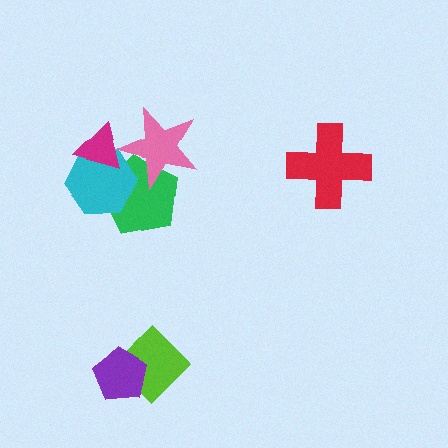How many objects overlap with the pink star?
3 objects overlap with the pink star.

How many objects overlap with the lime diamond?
1 object overlaps with the lime diamond.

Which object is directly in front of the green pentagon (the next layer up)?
The cyan hexagon is directly in front of the green pentagon.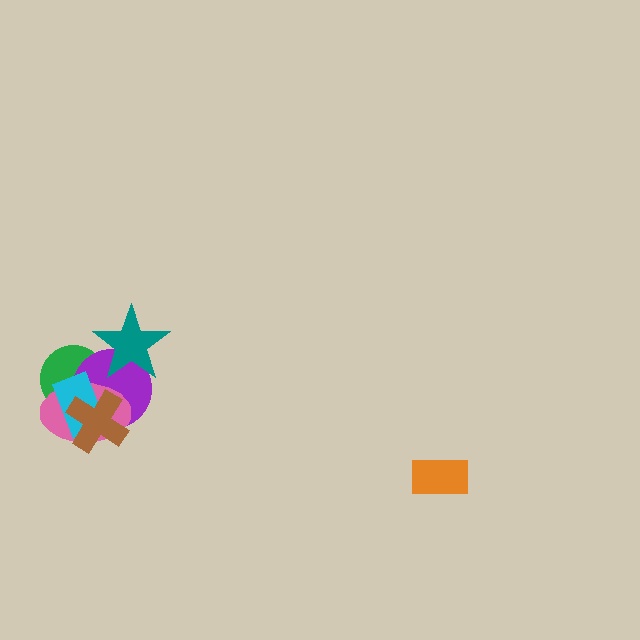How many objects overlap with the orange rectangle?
0 objects overlap with the orange rectangle.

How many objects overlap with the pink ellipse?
4 objects overlap with the pink ellipse.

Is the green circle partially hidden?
Yes, it is partially covered by another shape.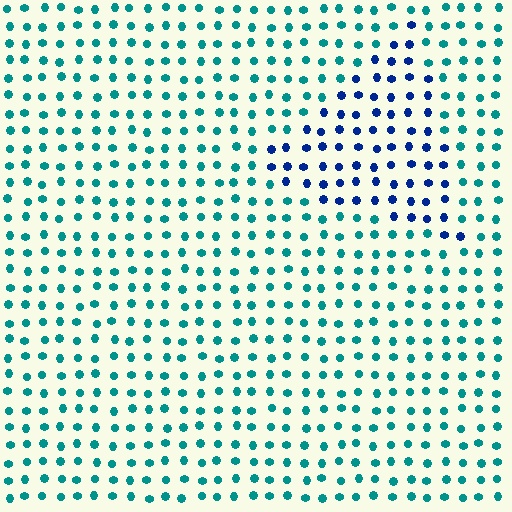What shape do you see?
I see a triangle.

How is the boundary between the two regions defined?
The boundary is defined purely by a slight shift in hue (about 48 degrees). Spacing, size, and orientation are identical on both sides.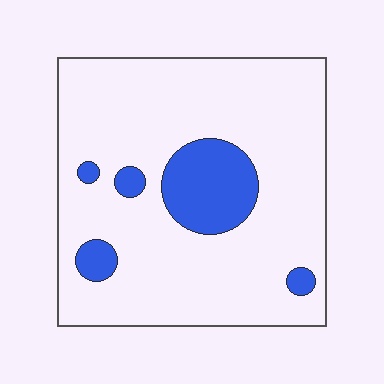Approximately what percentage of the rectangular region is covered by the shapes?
Approximately 15%.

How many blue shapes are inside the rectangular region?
5.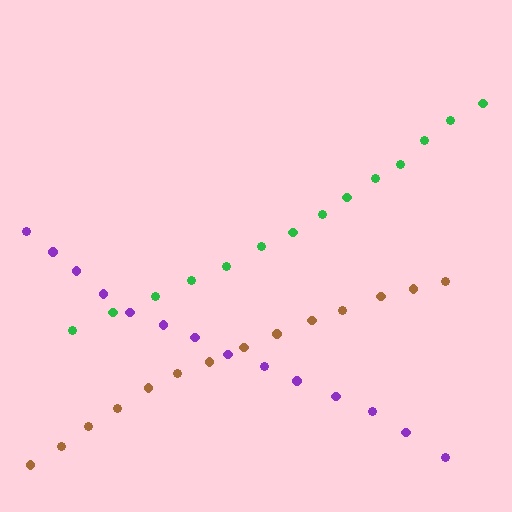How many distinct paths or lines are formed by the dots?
There are 3 distinct paths.